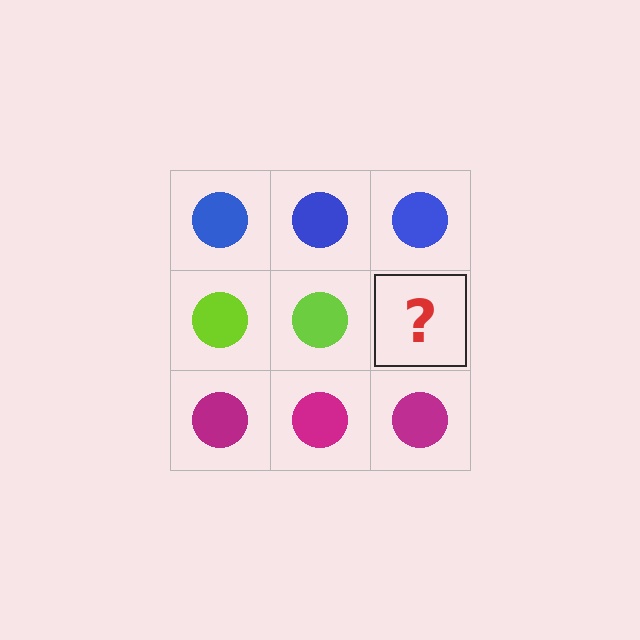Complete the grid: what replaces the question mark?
The question mark should be replaced with a lime circle.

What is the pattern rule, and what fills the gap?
The rule is that each row has a consistent color. The gap should be filled with a lime circle.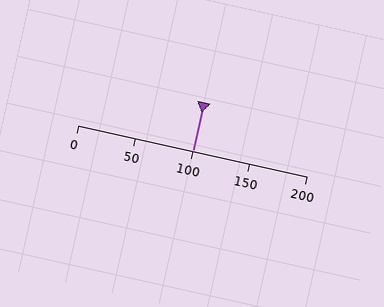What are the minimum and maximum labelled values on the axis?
The axis runs from 0 to 200.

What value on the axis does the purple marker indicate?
The marker indicates approximately 100.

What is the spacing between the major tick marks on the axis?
The major ticks are spaced 50 apart.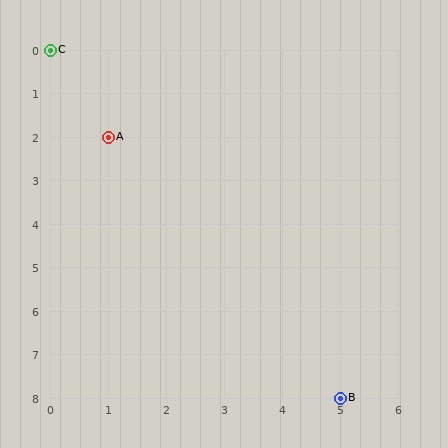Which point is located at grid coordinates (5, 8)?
Point B is at (5, 8).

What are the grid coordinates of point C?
Point C is at grid coordinates (0, 0).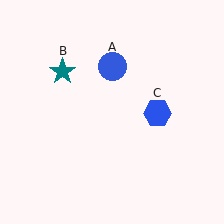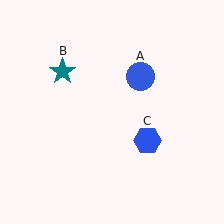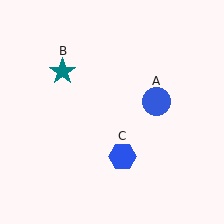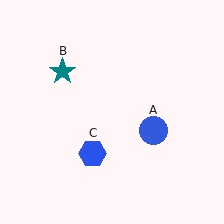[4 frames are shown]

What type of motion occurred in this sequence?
The blue circle (object A), blue hexagon (object C) rotated clockwise around the center of the scene.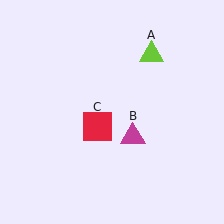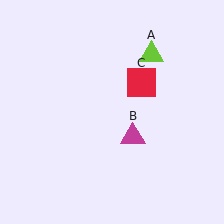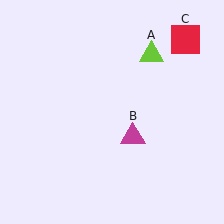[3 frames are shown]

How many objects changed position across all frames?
1 object changed position: red square (object C).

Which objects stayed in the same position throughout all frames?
Lime triangle (object A) and magenta triangle (object B) remained stationary.